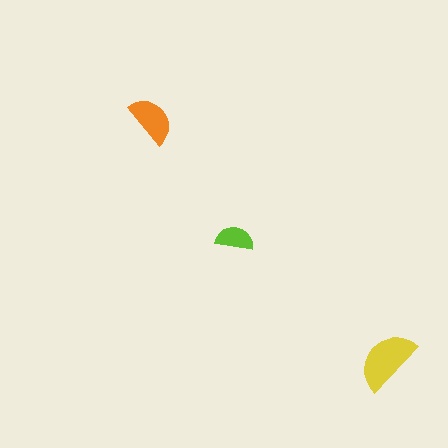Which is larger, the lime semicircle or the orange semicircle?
The orange one.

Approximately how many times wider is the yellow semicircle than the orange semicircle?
About 1.5 times wider.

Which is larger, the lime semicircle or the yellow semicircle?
The yellow one.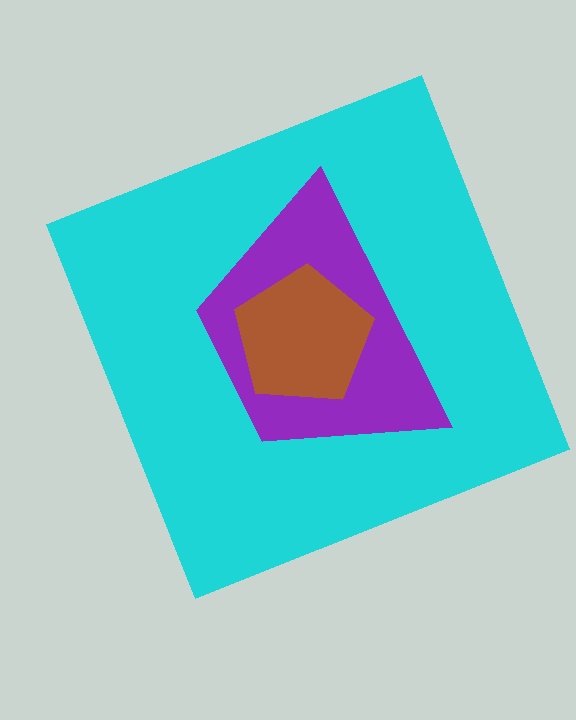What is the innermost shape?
The brown pentagon.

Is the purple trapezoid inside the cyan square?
Yes.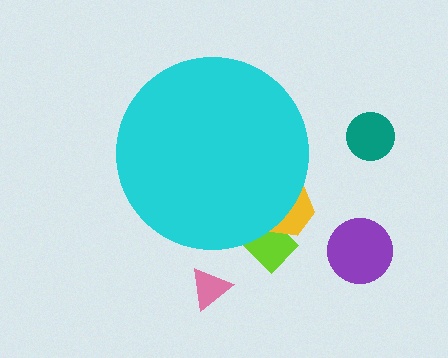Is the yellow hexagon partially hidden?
Yes, the yellow hexagon is partially hidden behind the cyan circle.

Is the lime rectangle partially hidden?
Yes, the lime rectangle is partially hidden behind the cyan circle.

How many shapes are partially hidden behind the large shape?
2 shapes are partially hidden.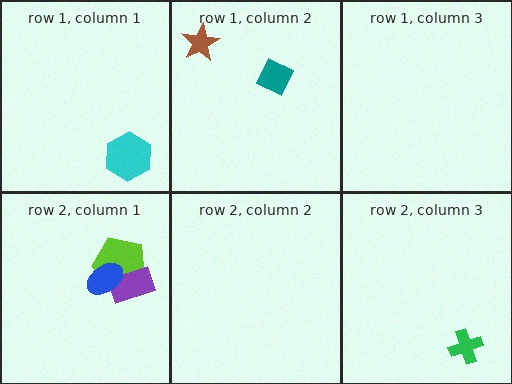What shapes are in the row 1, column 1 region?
The cyan hexagon.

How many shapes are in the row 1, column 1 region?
1.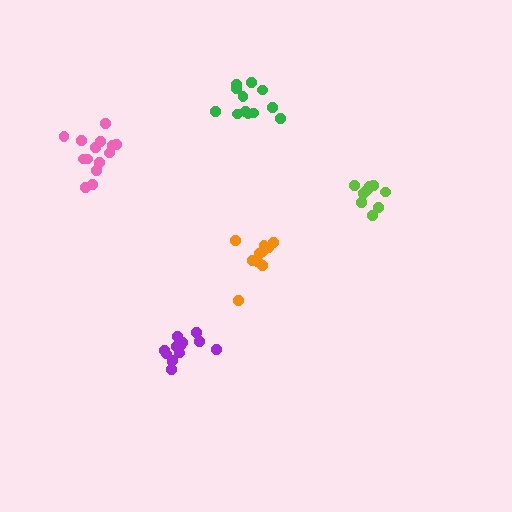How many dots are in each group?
Group 1: 12 dots, Group 2: 9 dots, Group 3: 10 dots, Group 4: 13 dots, Group 5: 14 dots (58 total).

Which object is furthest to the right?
The lime cluster is rightmost.